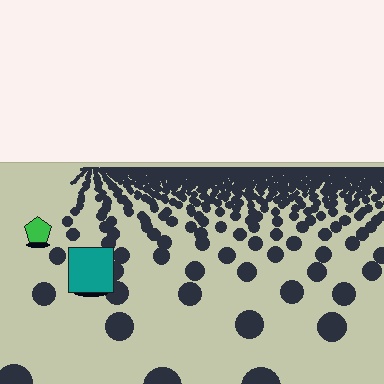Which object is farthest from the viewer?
The green pentagon is farthest from the viewer. It appears smaller and the ground texture around it is denser.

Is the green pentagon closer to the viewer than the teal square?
No. The teal square is closer — you can tell from the texture gradient: the ground texture is coarser near it.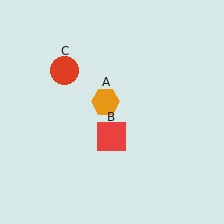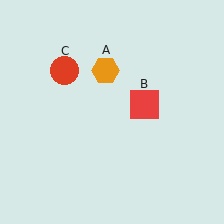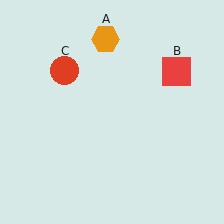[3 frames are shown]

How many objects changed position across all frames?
2 objects changed position: orange hexagon (object A), red square (object B).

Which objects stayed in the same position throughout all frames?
Red circle (object C) remained stationary.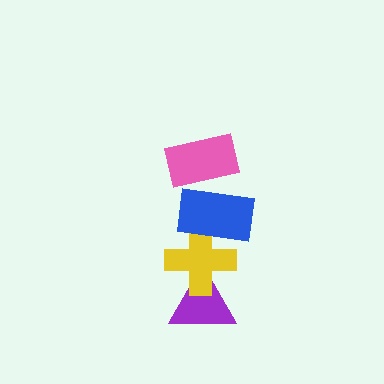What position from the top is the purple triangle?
The purple triangle is 4th from the top.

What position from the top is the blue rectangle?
The blue rectangle is 2nd from the top.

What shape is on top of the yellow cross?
The blue rectangle is on top of the yellow cross.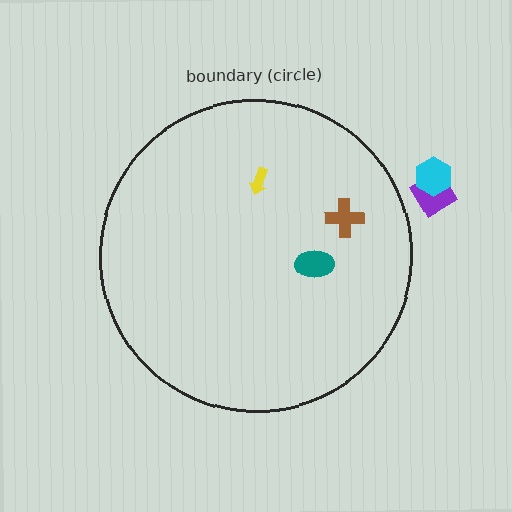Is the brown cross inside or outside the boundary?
Inside.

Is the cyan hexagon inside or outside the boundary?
Outside.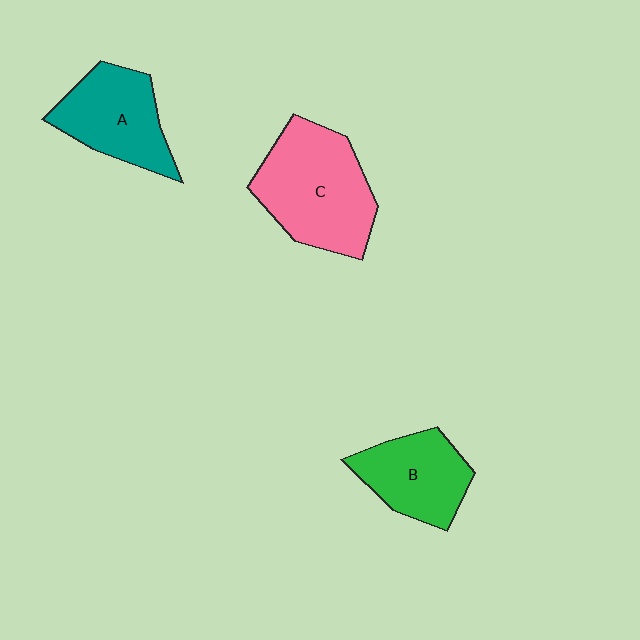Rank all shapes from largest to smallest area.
From largest to smallest: C (pink), A (teal), B (green).